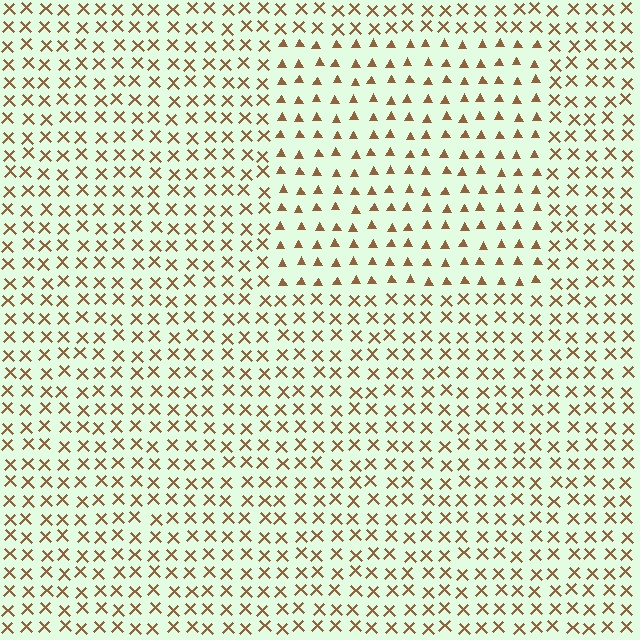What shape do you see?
I see a rectangle.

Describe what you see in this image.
The image is filled with small brown elements arranged in a uniform grid. A rectangle-shaped region contains triangles, while the surrounding area contains X marks. The boundary is defined purely by the change in element shape.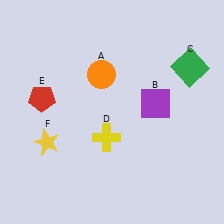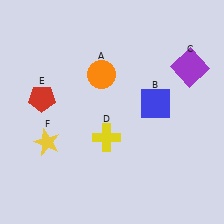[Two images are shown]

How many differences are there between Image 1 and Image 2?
There are 2 differences between the two images.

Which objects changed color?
B changed from purple to blue. C changed from green to purple.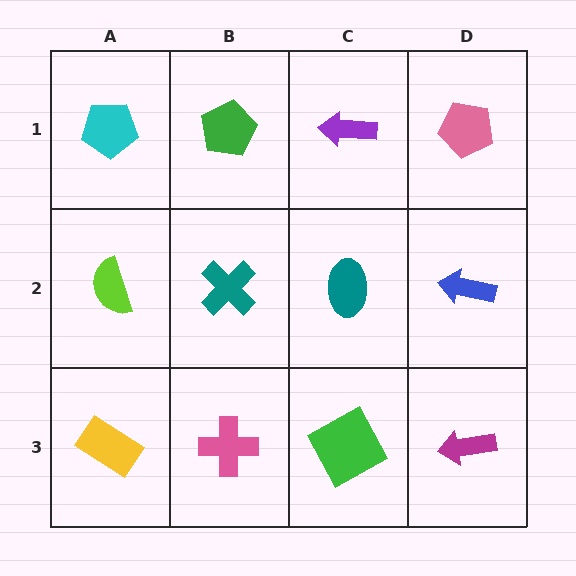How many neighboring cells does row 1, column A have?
2.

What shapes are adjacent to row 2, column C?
A purple arrow (row 1, column C), a green square (row 3, column C), a teal cross (row 2, column B), a blue arrow (row 2, column D).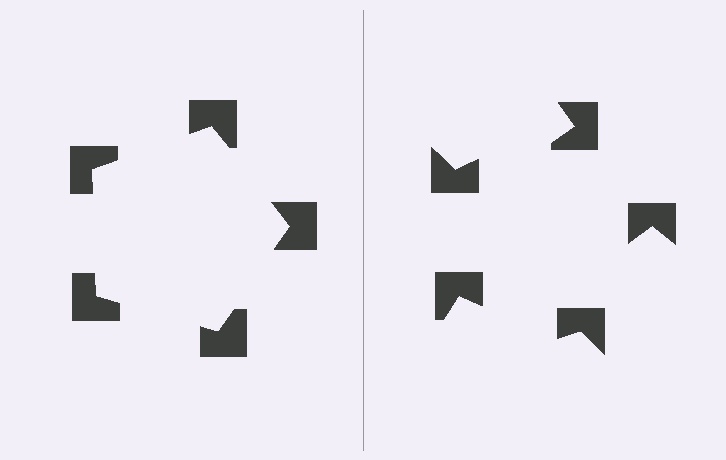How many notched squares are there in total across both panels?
10 — 5 on each side.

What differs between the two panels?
The notched squares are positioned identically on both sides; only the wedge orientations differ. On the left they align to a pentagon; on the right they are misaligned.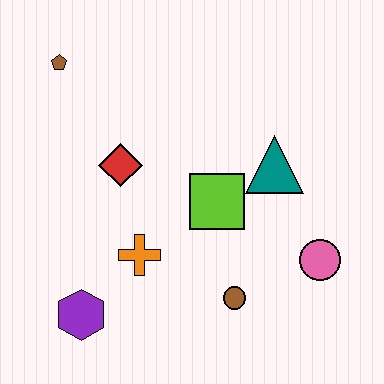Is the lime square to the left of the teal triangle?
Yes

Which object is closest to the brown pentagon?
The red diamond is closest to the brown pentagon.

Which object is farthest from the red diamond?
The pink circle is farthest from the red diamond.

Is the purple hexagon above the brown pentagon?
No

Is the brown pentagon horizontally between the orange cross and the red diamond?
No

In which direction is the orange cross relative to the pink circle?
The orange cross is to the left of the pink circle.